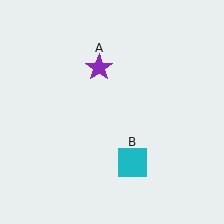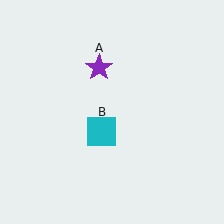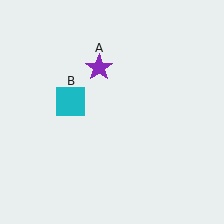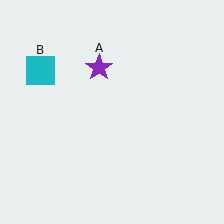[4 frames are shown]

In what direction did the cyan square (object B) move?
The cyan square (object B) moved up and to the left.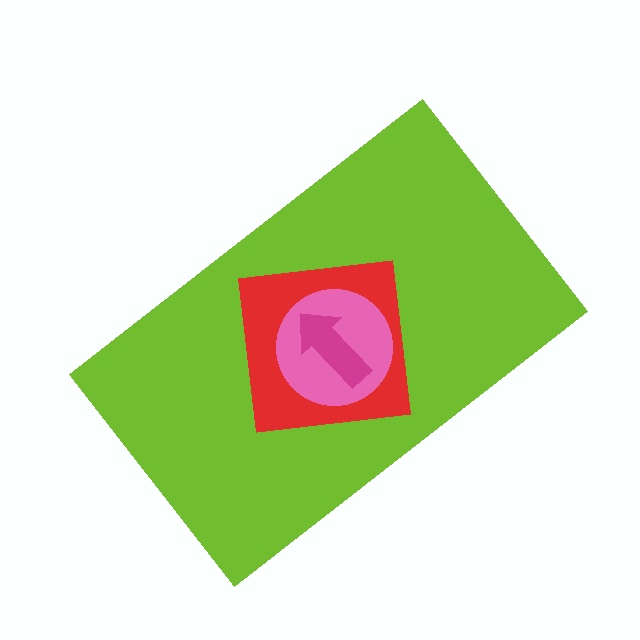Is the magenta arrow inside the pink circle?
Yes.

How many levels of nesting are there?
4.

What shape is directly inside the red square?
The pink circle.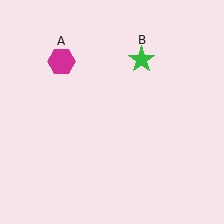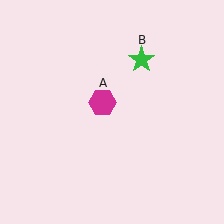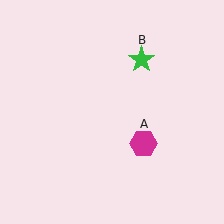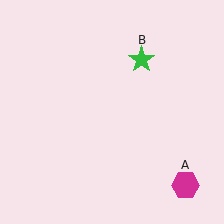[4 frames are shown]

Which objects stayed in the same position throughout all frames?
Green star (object B) remained stationary.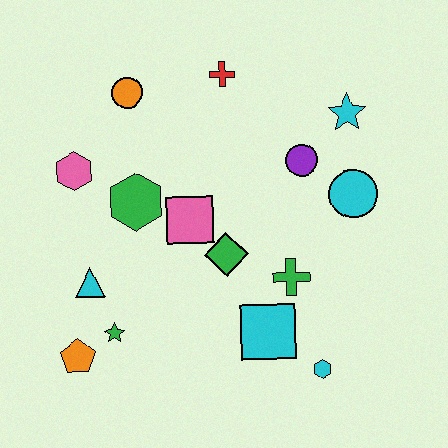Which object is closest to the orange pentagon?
The green star is closest to the orange pentagon.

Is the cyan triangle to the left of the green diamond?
Yes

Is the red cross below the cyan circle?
No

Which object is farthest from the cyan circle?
The orange pentagon is farthest from the cyan circle.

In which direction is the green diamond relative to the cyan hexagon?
The green diamond is above the cyan hexagon.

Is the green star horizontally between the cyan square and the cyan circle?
No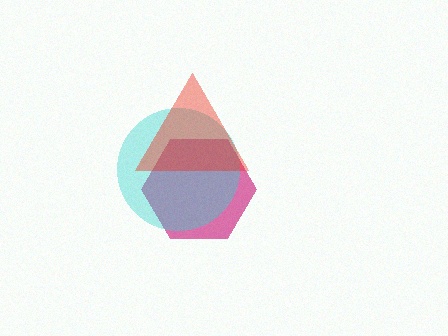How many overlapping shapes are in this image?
There are 3 overlapping shapes in the image.